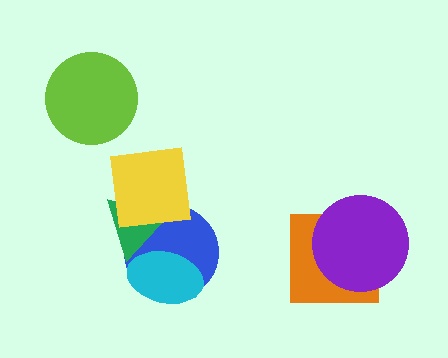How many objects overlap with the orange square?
1 object overlaps with the orange square.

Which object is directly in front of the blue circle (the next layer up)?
The green triangle is directly in front of the blue circle.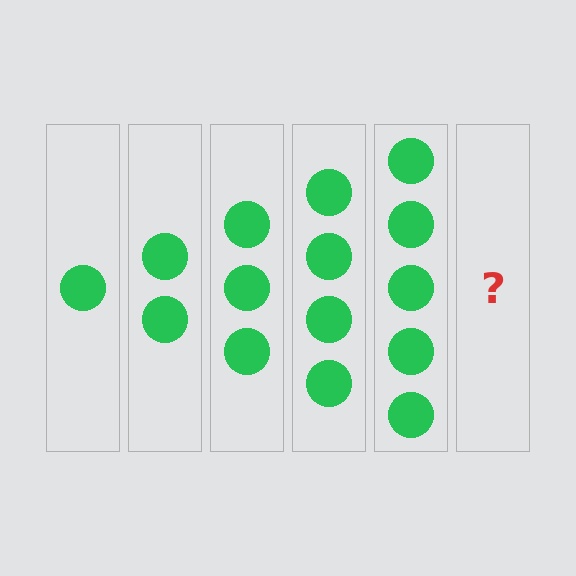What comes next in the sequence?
The next element should be 6 circles.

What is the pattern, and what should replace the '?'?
The pattern is that each step adds one more circle. The '?' should be 6 circles.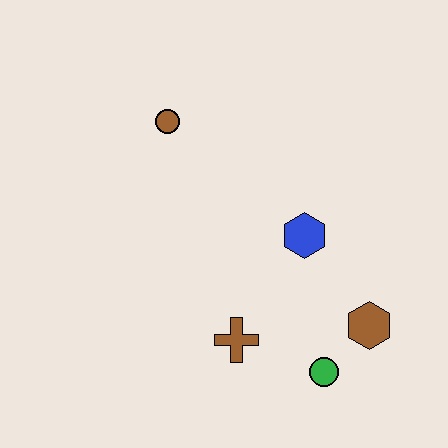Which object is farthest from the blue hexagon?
The brown circle is farthest from the blue hexagon.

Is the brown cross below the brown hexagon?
Yes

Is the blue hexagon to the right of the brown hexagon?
No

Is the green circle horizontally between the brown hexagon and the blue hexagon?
Yes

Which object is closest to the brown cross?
The green circle is closest to the brown cross.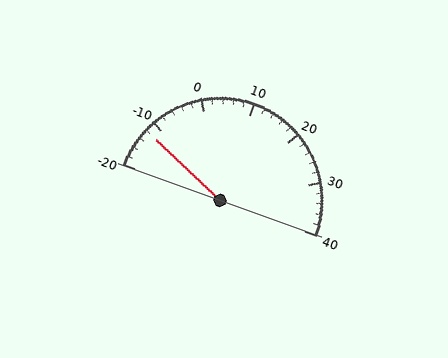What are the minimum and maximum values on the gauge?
The gauge ranges from -20 to 40.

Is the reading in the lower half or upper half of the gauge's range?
The reading is in the lower half of the range (-20 to 40).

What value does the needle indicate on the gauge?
The needle indicates approximately -12.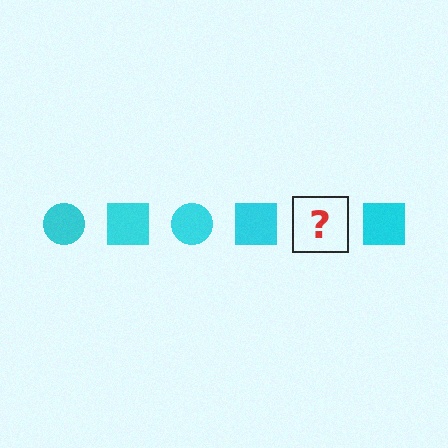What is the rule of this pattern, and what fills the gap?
The rule is that the pattern cycles through circle, square shapes in cyan. The gap should be filled with a cyan circle.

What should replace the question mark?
The question mark should be replaced with a cyan circle.